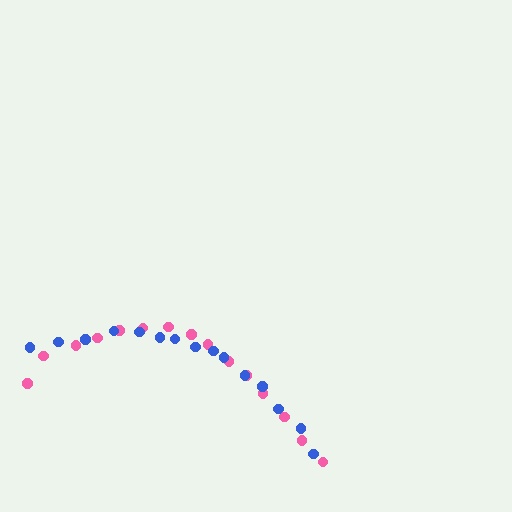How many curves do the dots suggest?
There are 2 distinct paths.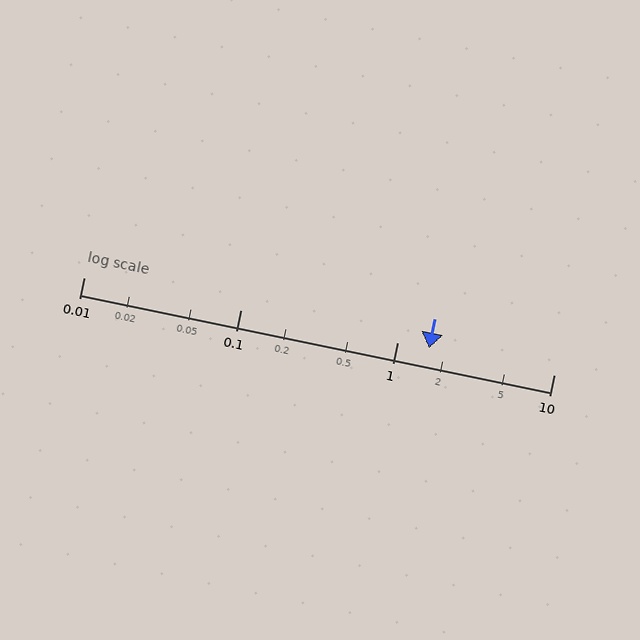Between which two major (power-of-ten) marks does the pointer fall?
The pointer is between 1 and 10.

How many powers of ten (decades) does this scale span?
The scale spans 3 decades, from 0.01 to 10.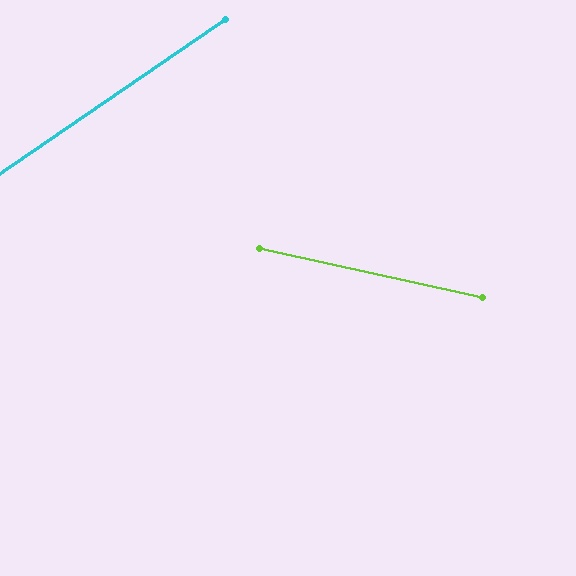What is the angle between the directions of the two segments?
Approximately 46 degrees.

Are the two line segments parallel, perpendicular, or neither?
Neither parallel nor perpendicular — they differ by about 46°.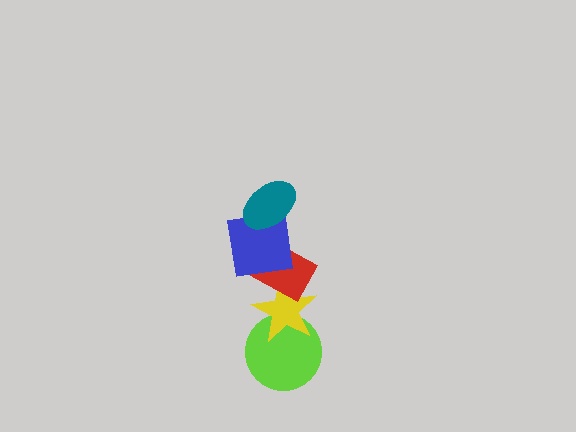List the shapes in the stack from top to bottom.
From top to bottom: the teal ellipse, the blue square, the red rectangle, the yellow star, the lime circle.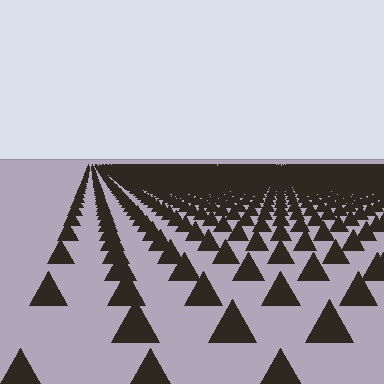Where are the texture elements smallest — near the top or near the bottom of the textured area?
Near the top.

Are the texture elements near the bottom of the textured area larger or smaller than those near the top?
Larger. Near the bottom, elements are closer to the viewer and appear at a bigger on-screen size.